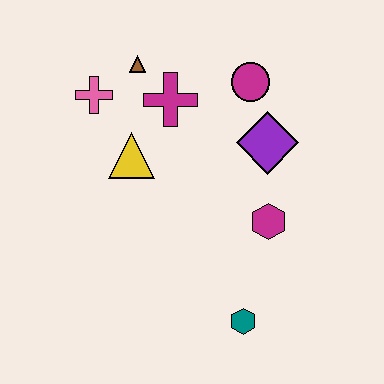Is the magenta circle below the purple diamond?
No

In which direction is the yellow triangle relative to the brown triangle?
The yellow triangle is below the brown triangle.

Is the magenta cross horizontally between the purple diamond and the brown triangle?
Yes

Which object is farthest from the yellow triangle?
The teal hexagon is farthest from the yellow triangle.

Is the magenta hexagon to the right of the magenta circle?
Yes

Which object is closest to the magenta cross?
The brown triangle is closest to the magenta cross.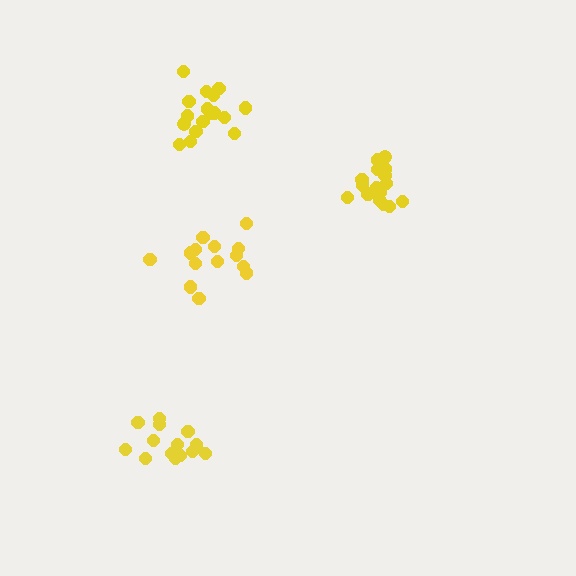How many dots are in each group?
Group 1: 15 dots, Group 2: 18 dots, Group 3: 14 dots, Group 4: 17 dots (64 total).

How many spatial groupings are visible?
There are 4 spatial groupings.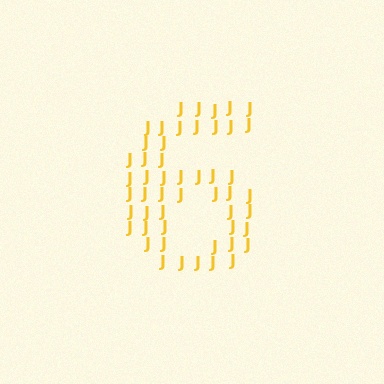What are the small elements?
The small elements are letter J's.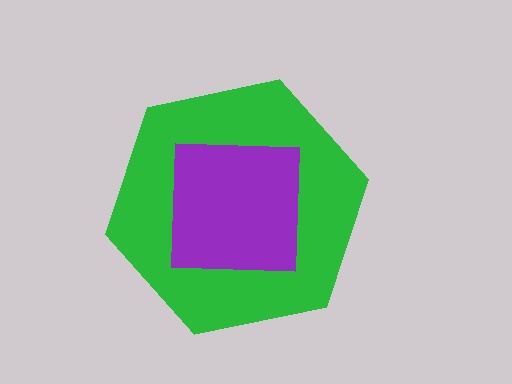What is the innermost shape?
The purple square.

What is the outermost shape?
The green hexagon.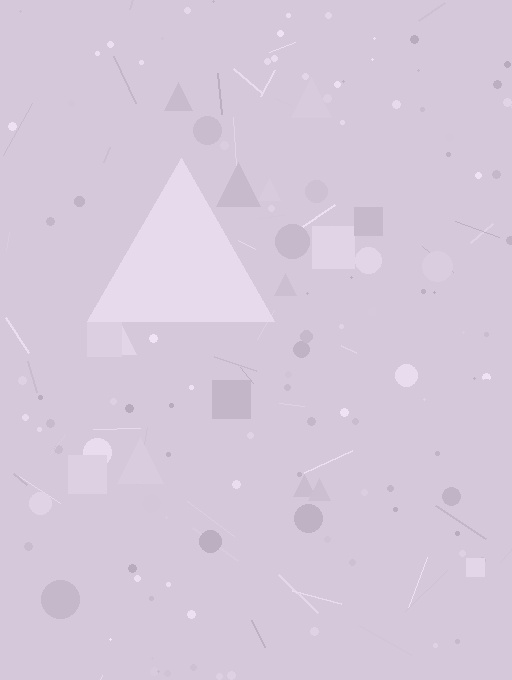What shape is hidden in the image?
A triangle is hidden in the image.